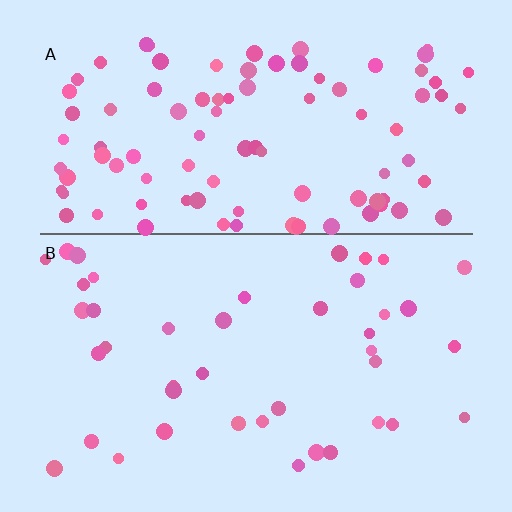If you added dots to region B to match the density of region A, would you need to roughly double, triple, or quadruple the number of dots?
Approximately double.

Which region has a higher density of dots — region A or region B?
A (the top).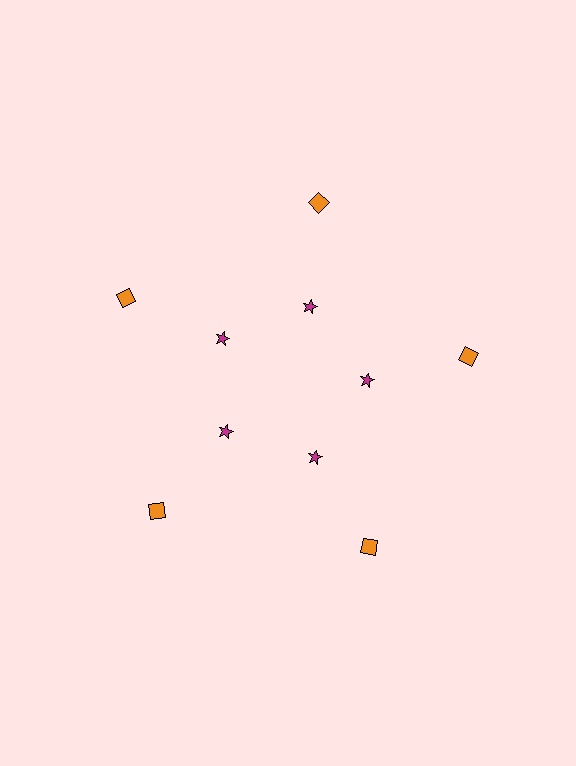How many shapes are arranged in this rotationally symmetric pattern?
There are 10 shapes, arranged in 5 groups of 2.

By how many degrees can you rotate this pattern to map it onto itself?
The pattern maps onto itself every 72 degrees of rotation.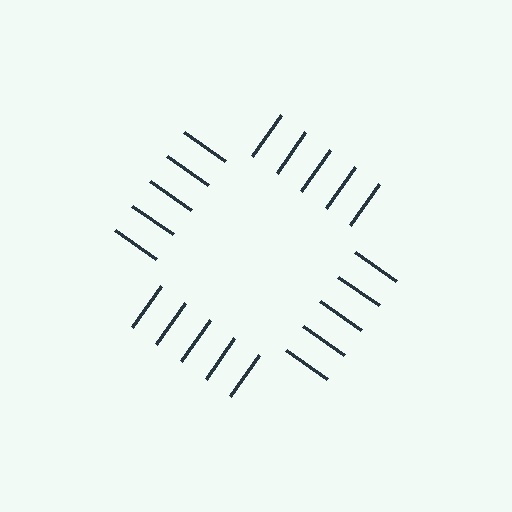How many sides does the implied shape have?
4 sides — the line-ends trace a square.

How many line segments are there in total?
20 — 5 along each of the 4 edges.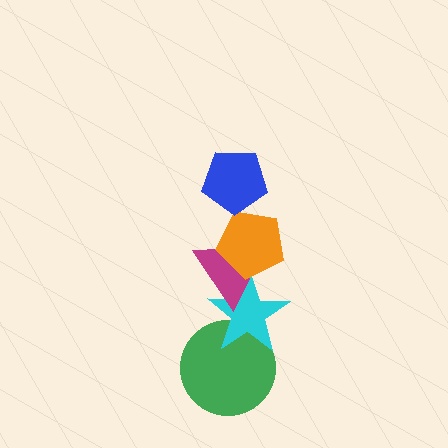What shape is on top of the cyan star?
The magenta triangle is on top of the cyan star.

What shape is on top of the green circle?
The cyan star is on top of the green circle.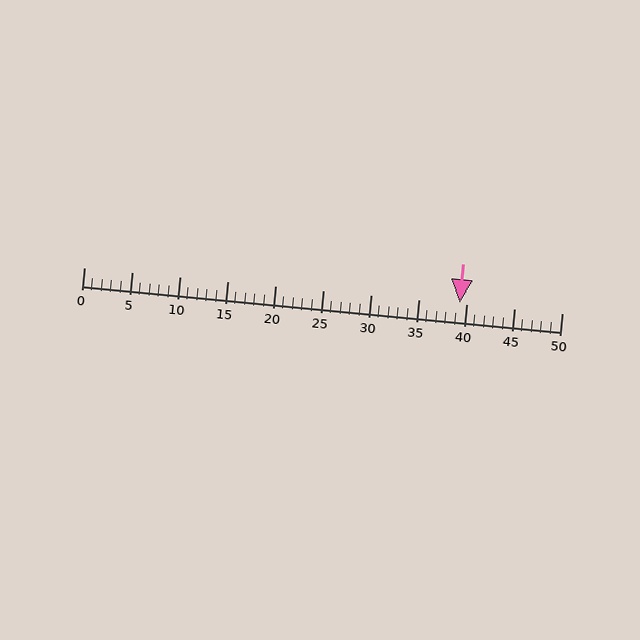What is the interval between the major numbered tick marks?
The major tick marks are spaced 5 units apart.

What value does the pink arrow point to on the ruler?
The pink arrow points to approximately 39.